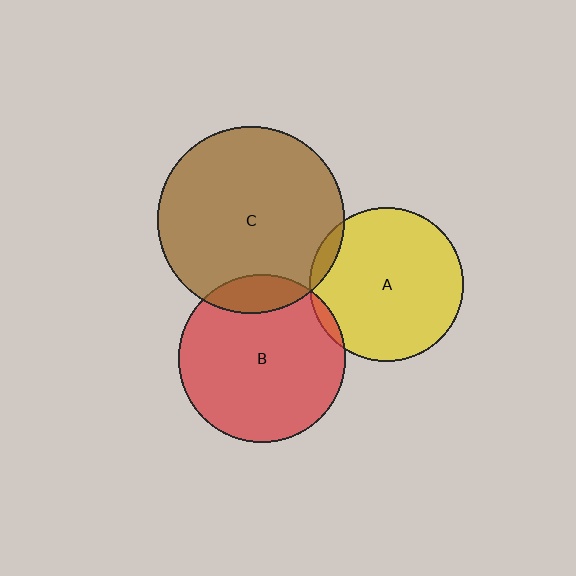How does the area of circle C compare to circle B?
Approximately 1.2 times.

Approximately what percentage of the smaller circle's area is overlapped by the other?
Approximately 5%.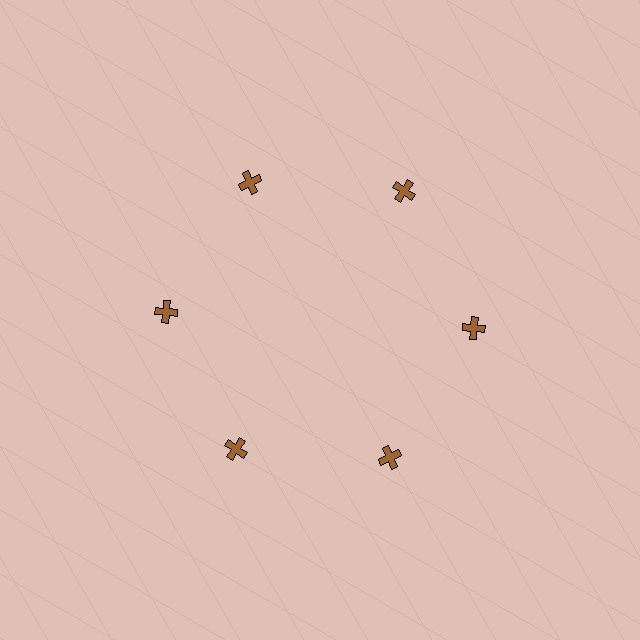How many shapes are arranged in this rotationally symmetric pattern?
There are 6 shapes, arranged in 6 groups of 1.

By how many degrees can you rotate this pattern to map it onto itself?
The pattern maps onto itself every 60 degrees of rotation.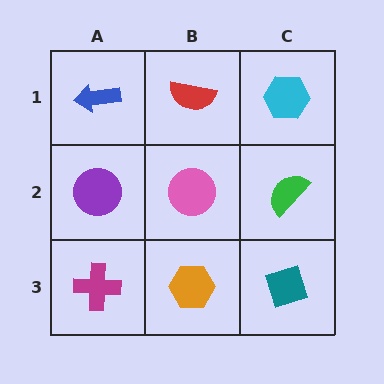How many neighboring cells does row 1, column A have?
2.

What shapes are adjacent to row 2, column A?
A blue arrow (row 1, column A), a magenta cross (row 3, column A), a pink circle (row 2, column B).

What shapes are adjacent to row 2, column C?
A cyan hexagon (row 1, column C), a teal diamond (row 3, column C), a pink circle (row 2, column B).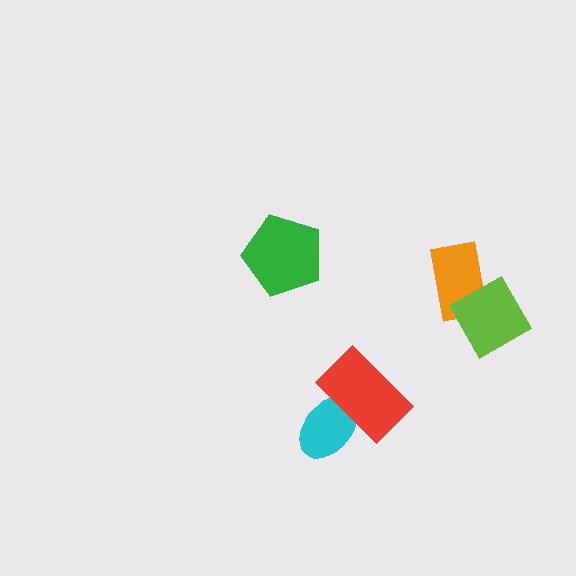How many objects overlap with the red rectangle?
1 object overlaps with the red rectangle.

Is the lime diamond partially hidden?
No, no other shape covers it.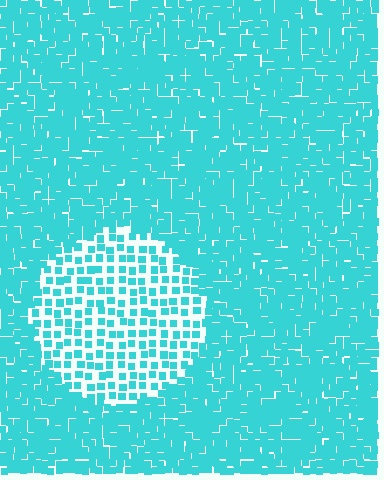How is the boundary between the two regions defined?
The boundary is defined by a change in element density (approximately 2.4x ratio). All elements are the same color, size, and shape.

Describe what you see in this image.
The image contains small cyan elements arranged at two different densities. A circle-shaped region is visible where the elements are less densely packed than the surrounding area.